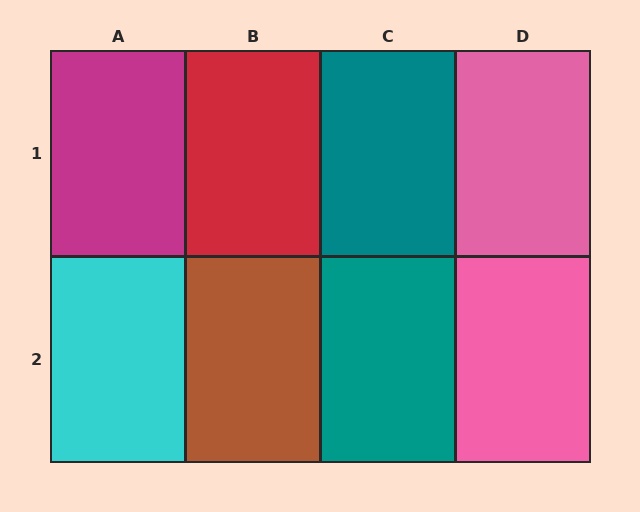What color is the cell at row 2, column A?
Cyan.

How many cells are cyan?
1 cell is cyan.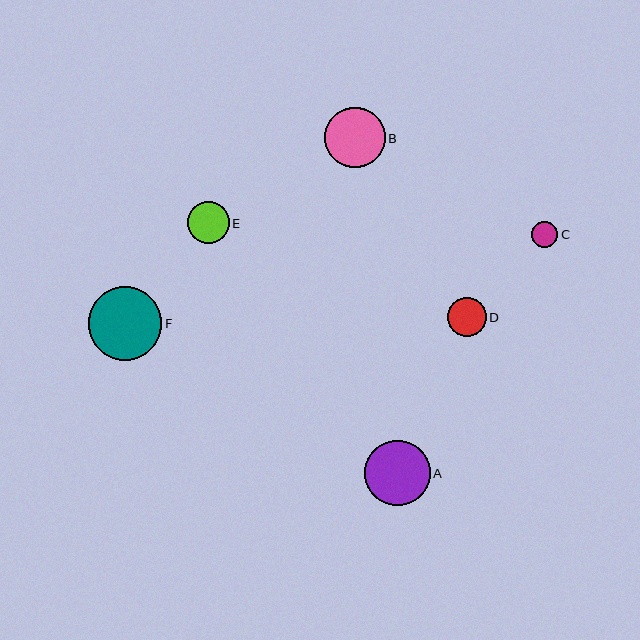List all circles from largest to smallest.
From largest to smallest: F, A, B, E, D, C.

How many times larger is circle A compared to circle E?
Circle A is approximately 1.6 times the size of circle E.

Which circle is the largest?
Circle F is the largest with a size of approximately 74 pixels.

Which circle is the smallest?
Circle C is the smallest with a size of approximately 26 pixels.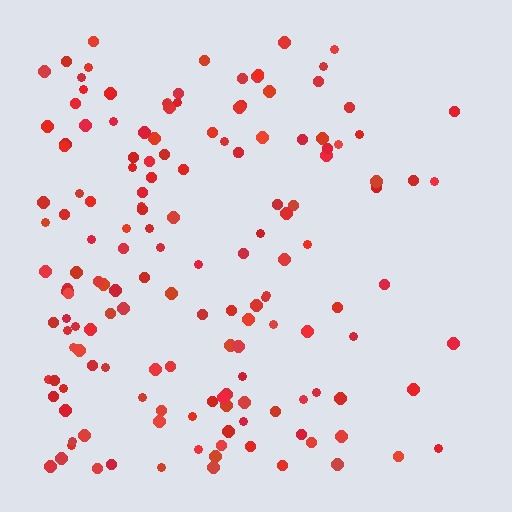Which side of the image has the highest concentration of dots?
The left.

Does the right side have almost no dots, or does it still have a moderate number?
Still a moderate number, just noticeably fewer than the left.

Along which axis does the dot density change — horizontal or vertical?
Horizontal.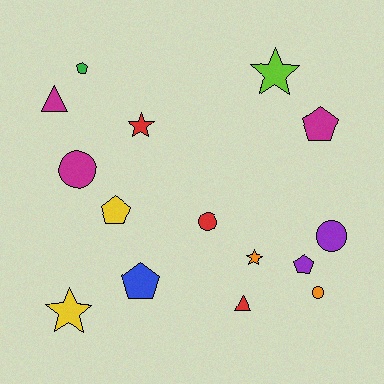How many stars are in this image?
There are 4 stars.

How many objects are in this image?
There are 15 objects.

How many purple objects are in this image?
There are 2 purple objects.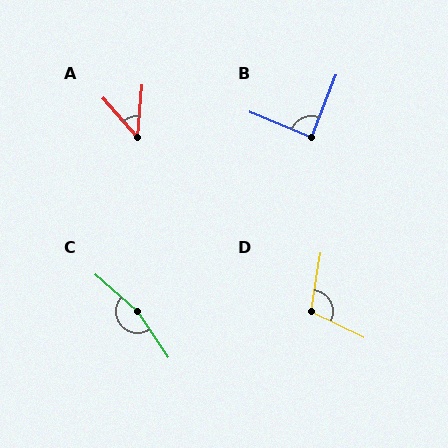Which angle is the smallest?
A, at approximately 46 degrees.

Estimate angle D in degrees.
Approximately 107 degrees.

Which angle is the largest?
C, at approximately 165 degrees.